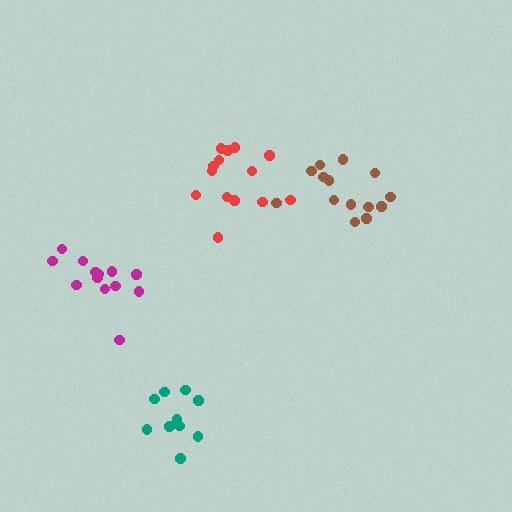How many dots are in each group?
Group 1: 14 dots, Group 2: 13 dots, Group 3: 10 dots, Group 4: 14 dots (51 total).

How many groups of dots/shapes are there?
There are 4 groups.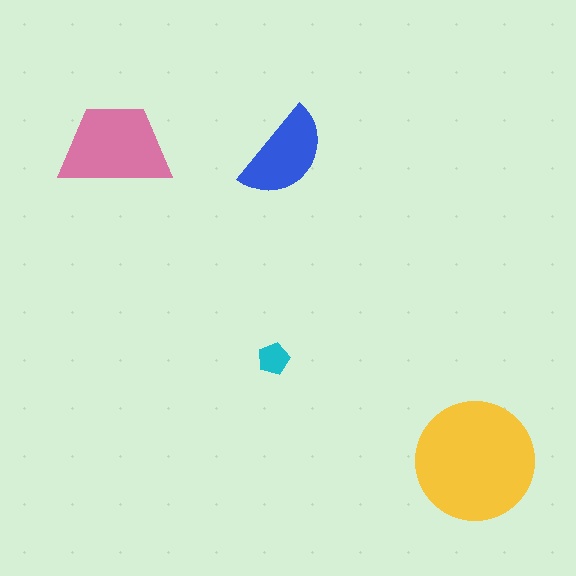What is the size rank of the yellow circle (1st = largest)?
1st.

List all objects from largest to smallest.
The yellow circle, the pink trapezoid, the blue semicircle, the cyan pentagon.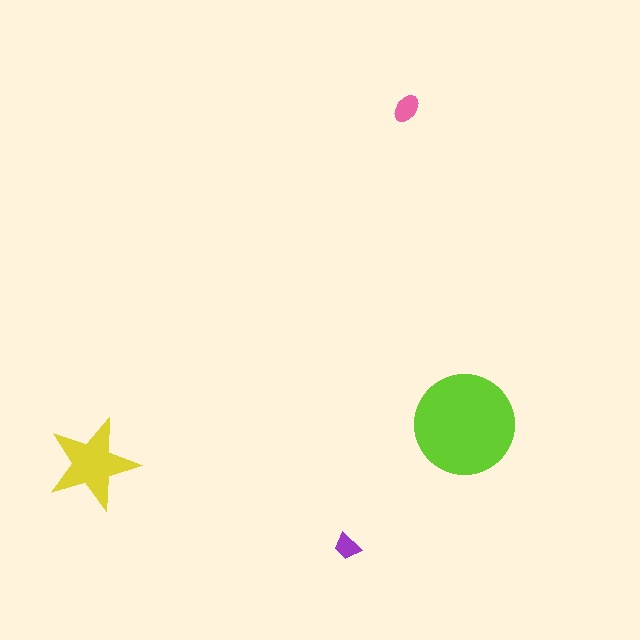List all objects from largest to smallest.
The lime circle, the yellow star, the pink ellipse, the purple trapezoid.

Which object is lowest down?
The purple trapezoid is bottommost.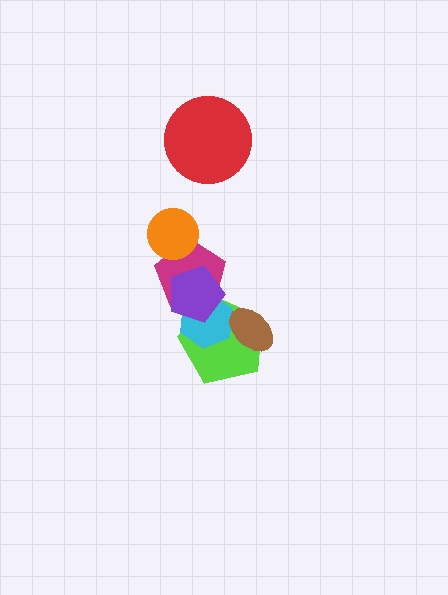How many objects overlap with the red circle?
0 objects overlap with the red circle.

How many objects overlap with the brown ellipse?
2 objects overlap with the brown ellipse.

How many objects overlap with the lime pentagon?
4 objects overlap with the lime pentagon.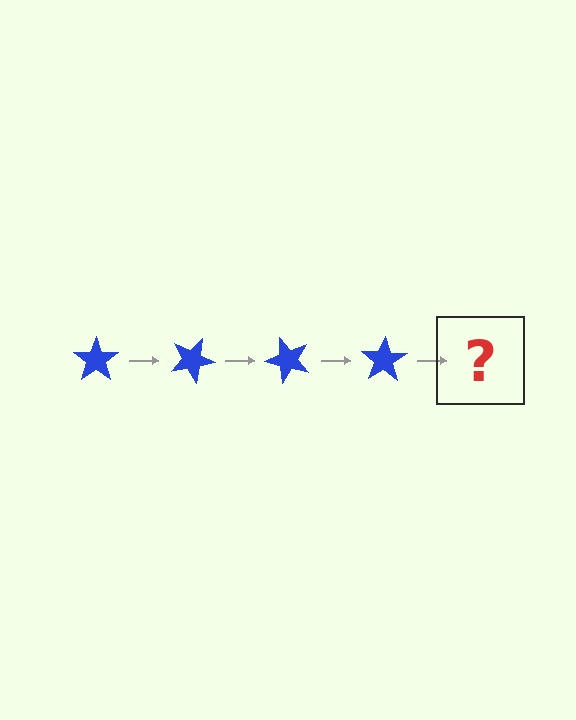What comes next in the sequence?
The next element should be a blue star rotated 100 degrees.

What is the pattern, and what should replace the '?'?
The pattern is that the star rotates 25 degrees each step. The '?' should be a blue star rotated 100 degrees.